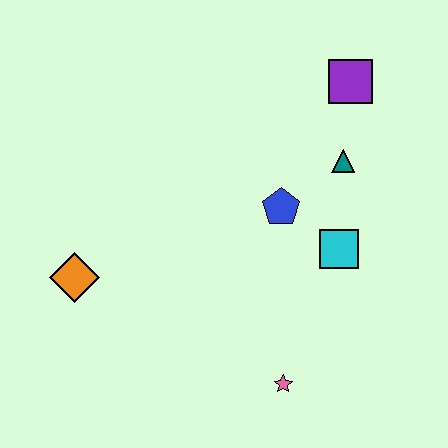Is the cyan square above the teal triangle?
No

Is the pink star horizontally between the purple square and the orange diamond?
Yes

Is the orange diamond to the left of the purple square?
Yes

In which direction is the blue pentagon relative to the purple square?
The blue pentagon is below the purple square.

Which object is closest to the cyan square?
The blue pentagon is closest to the cyan square.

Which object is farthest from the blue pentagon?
The orange diamond is farthest from the blue pentagon.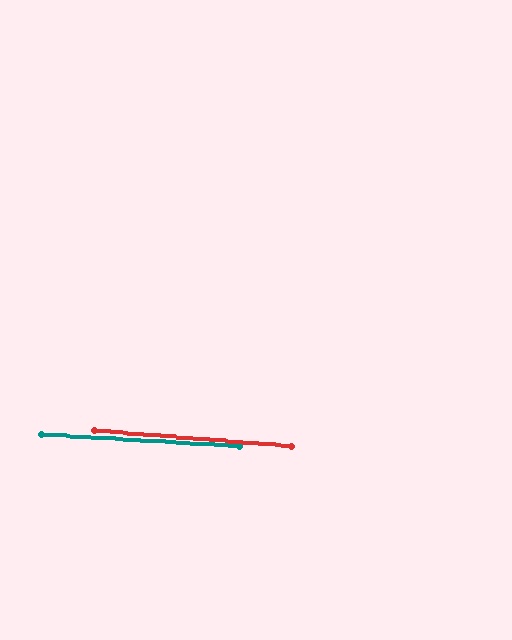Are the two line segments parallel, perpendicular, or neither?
Parallel — their directions differ by only 1.1°.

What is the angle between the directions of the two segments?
Approximately 1 degree.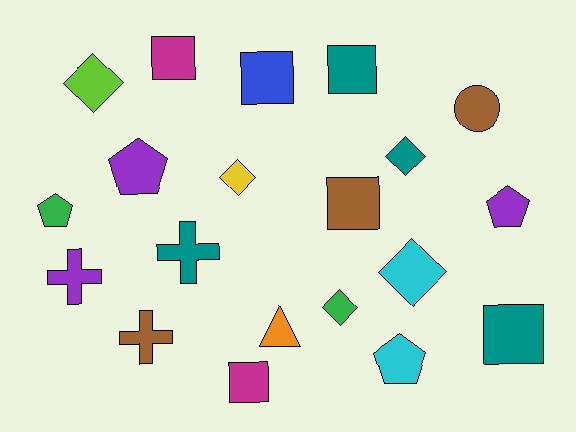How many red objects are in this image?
There are no red objects.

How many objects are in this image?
There are 20 objects.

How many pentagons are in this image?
There are 4 pentagons.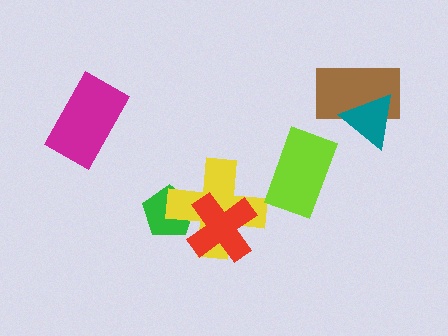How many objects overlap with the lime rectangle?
0 objects overlap with the lime rectangle.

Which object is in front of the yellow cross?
The red cross is in front of the yellow cross.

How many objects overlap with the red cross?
2 objects overlap with the red cross.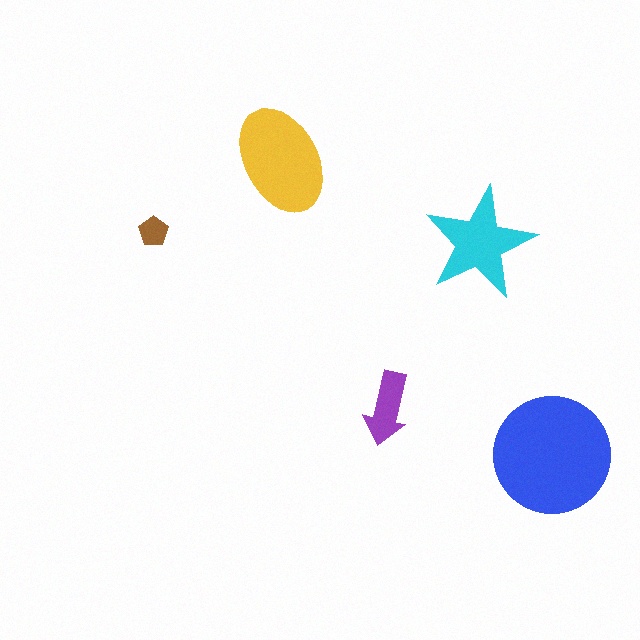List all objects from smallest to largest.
The brown pentagon, the purple arrow, the cyan star, the yellow ellipse, the blue circle.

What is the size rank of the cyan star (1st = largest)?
3rd.